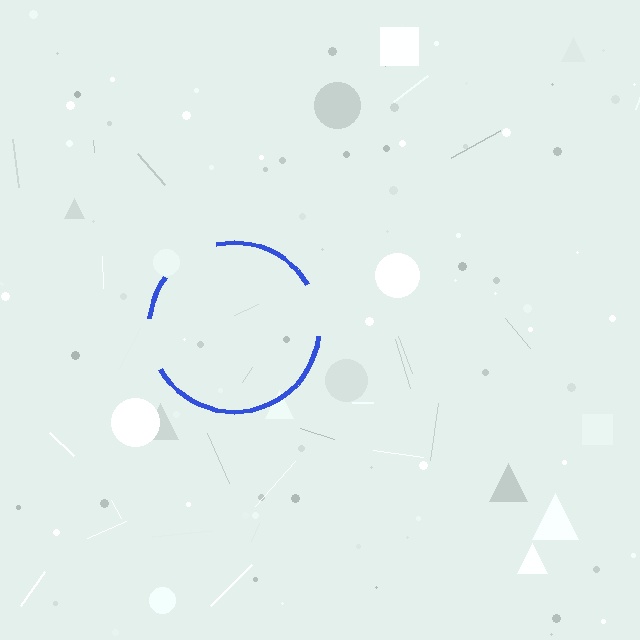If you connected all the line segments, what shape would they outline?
They would outline a circle.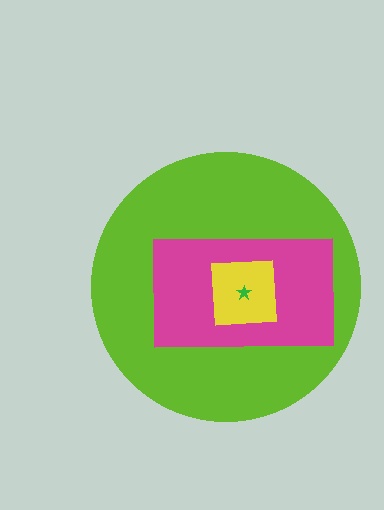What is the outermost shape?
The lime circle.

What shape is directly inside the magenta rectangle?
The yellow square.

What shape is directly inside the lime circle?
The magenta rectangle.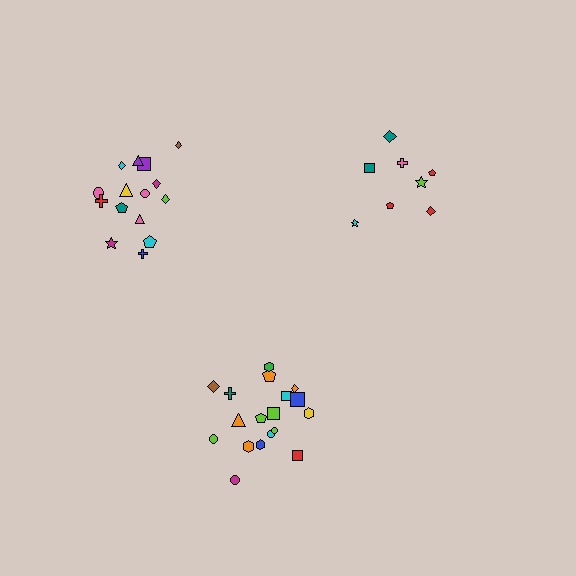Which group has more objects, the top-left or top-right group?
The top-left group.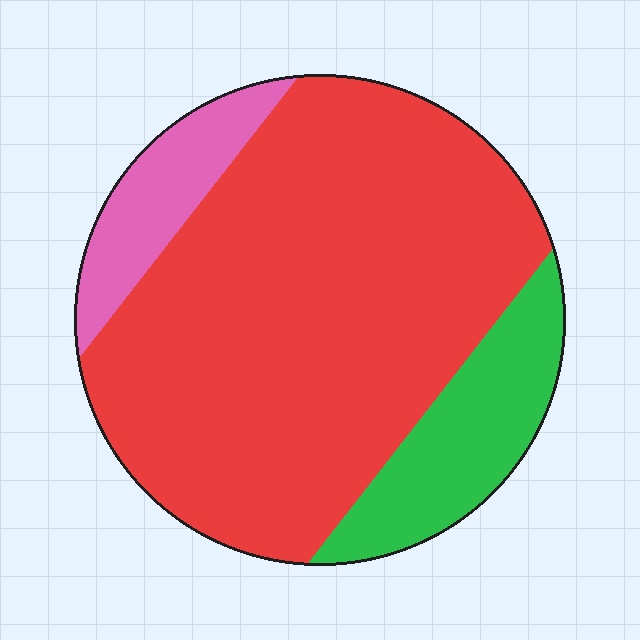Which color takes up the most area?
Red, at roughly 75%.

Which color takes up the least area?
Pink, at roughly 10%.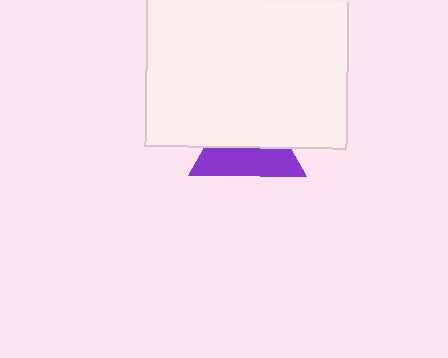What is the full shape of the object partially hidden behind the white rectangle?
The partially hidden object is a purple triangle.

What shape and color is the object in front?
The object in front is a white rectangle.